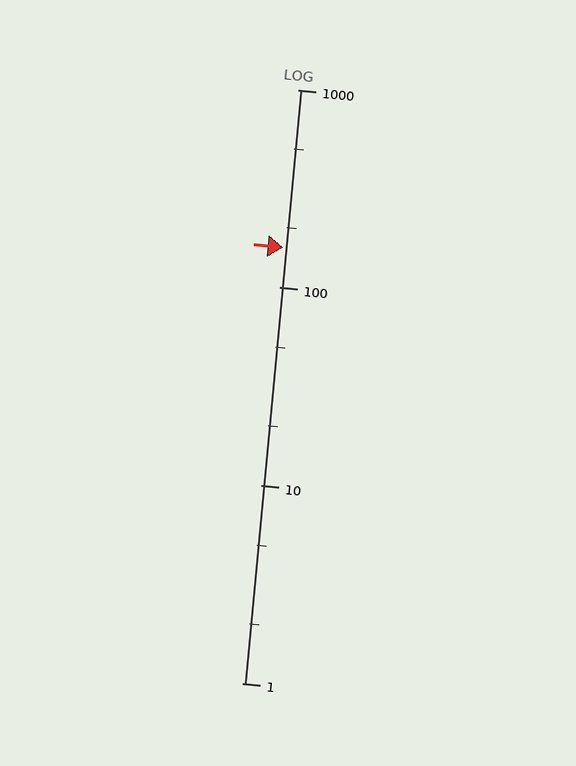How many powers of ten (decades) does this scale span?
The scale spans 3 decades, from 1 to 1000.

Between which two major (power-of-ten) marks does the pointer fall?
The pointer is between 100 and 1000.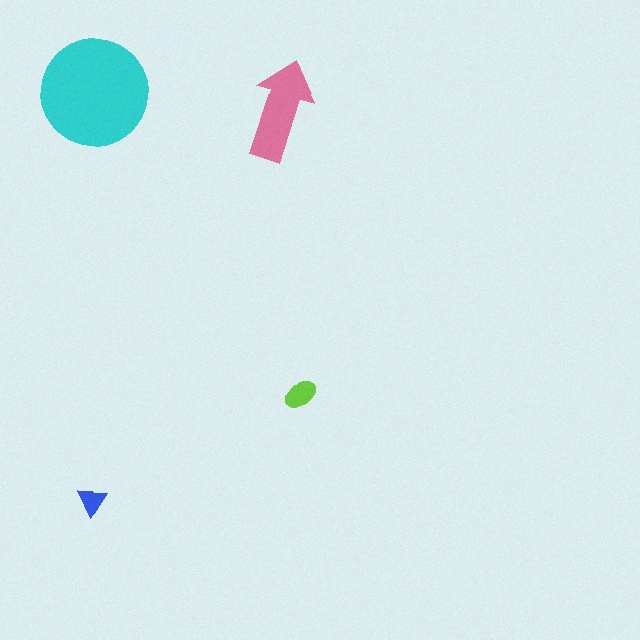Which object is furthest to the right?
The lime ellipse is rightmost.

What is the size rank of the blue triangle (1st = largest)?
4th.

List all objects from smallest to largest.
The blue triangle, the lime ellipse, the pink arrow, the cyan circle.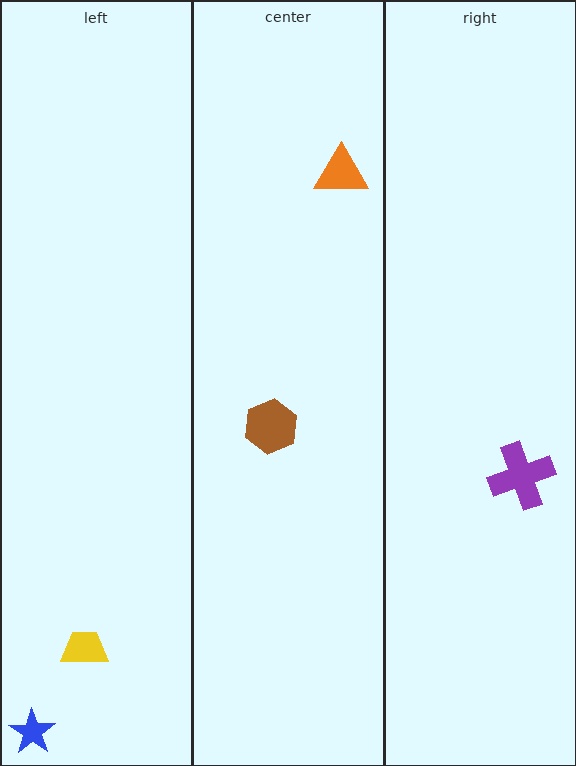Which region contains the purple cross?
The right region.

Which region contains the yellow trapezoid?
The left region.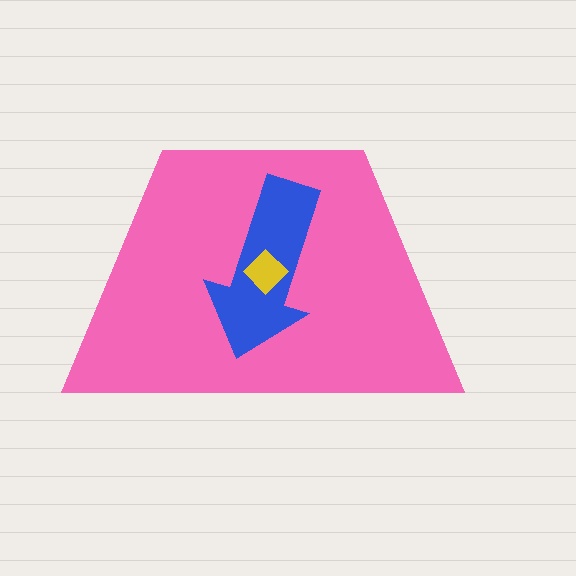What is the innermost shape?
The yellow diamond.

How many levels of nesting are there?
3.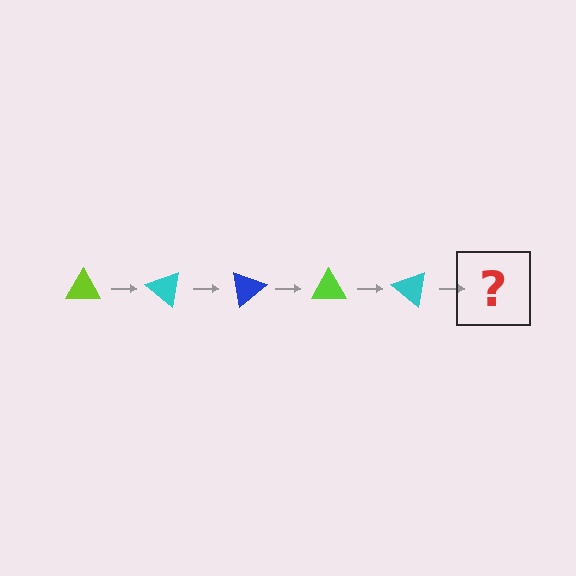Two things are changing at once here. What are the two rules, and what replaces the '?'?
The two rules are that it rotates 40 degrees each step and the color cycles through lime, cyan, and blue. The '?' should be a blue triangle, rotated 200 degrees from the start.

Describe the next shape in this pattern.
It should be a blue triangle, rotated 200 degrees from the start.